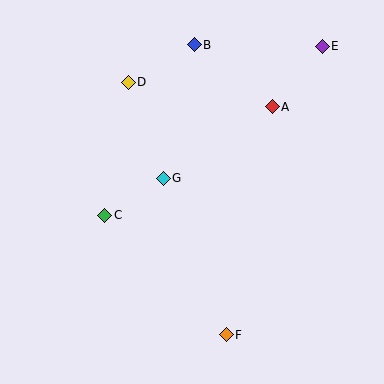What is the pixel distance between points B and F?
The distance between B and F is 292 pixels.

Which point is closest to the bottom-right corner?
Point F is closest to the bottom-right corner.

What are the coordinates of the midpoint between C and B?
The midpoint between C and B is at (150, 130).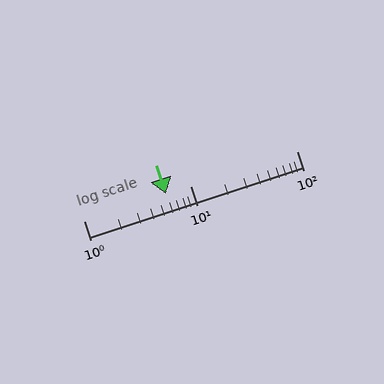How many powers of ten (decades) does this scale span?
The scale spans 2 decades, from 1 to 100.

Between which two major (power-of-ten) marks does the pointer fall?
The pointer is between 1 and 10.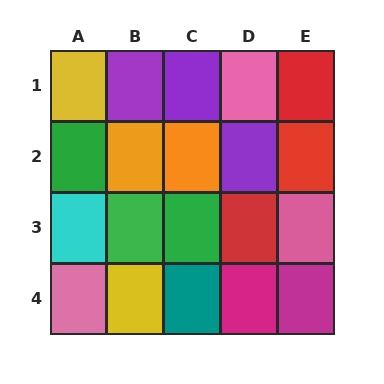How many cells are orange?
2 cells are orange.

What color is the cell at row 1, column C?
Purple.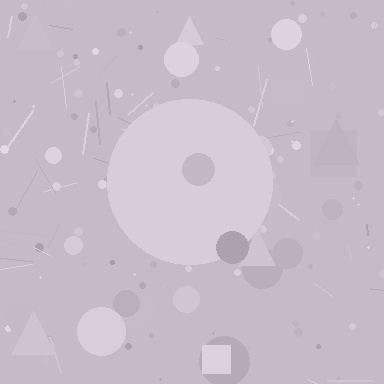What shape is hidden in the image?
A circle is hidden in the image.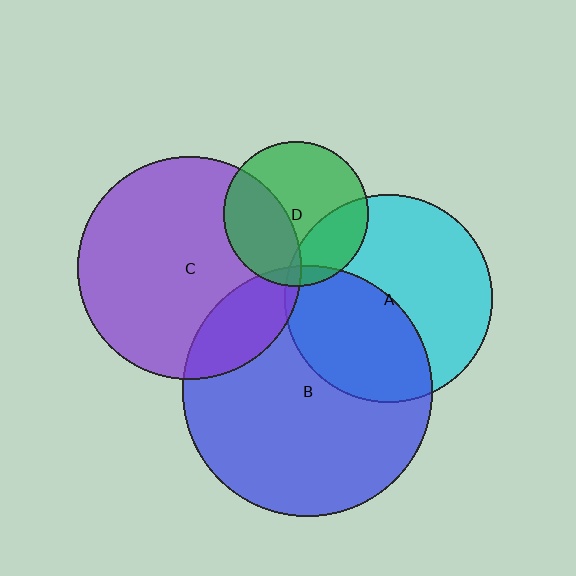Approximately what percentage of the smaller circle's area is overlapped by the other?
Approximately 5%.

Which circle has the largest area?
Circle B (blue).